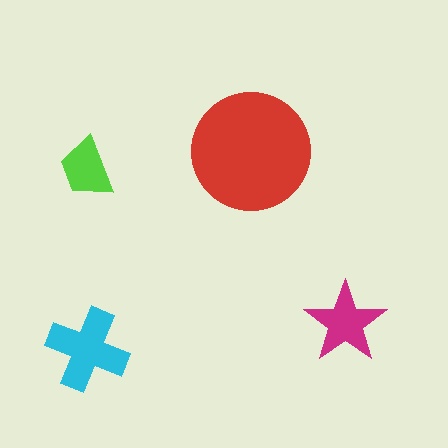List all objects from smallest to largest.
The lime trapezoid, the magenta star, the cyan cross, the red circle.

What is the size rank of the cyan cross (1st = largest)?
2nd.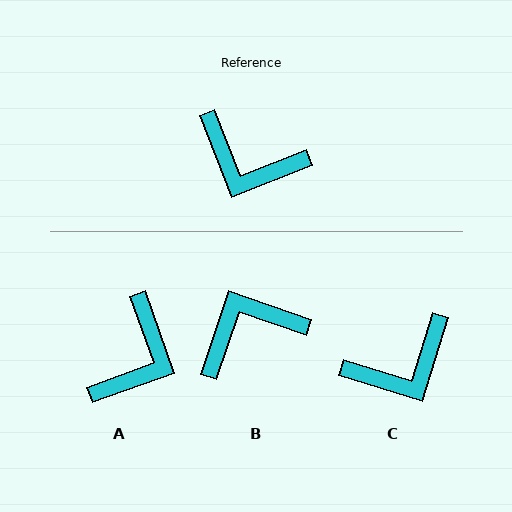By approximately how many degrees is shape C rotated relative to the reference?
Approximately 51 degrees counter-clockwise.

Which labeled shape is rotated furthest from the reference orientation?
B, about 130 degrees away.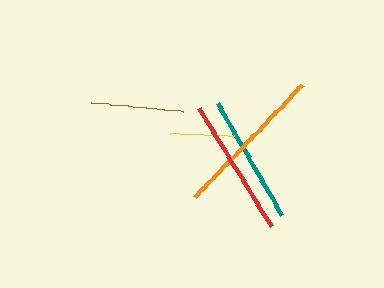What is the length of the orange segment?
The orange segment is approximately 156 pixels long.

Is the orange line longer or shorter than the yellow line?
The orange line is longer than the yellow line.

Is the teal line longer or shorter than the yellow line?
The teal line is longer than the yellow line.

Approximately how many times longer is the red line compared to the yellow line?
The red line is approximately 2.2 times the length of the yellow line.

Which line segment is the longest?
The orange line is the longest at approximately 156 pixels.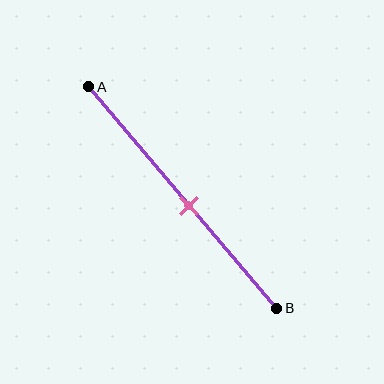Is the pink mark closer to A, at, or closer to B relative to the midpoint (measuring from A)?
The pink mark is closer to point B than the midpoint of segment AB.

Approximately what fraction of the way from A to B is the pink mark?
The pink mark is approximately 55% of the way from A to B.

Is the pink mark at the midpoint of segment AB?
No, the mark is at about 55% from A, not at the 50% midpoint.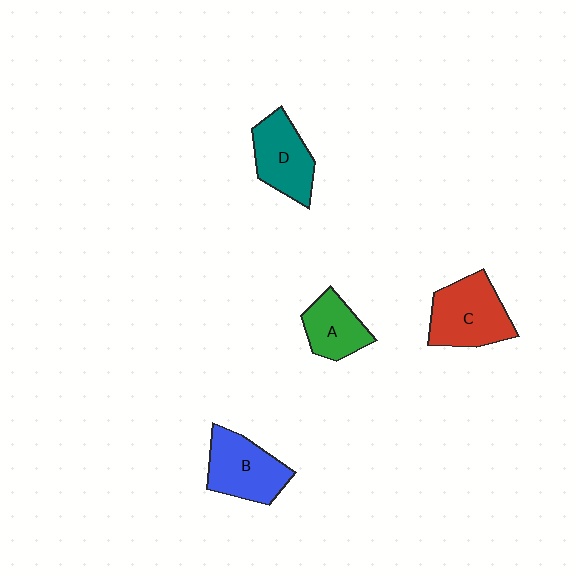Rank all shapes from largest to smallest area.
From largest to smallest: C (red), B (blue), D (teal), A (green).